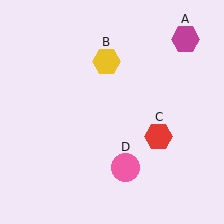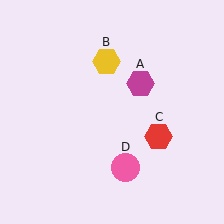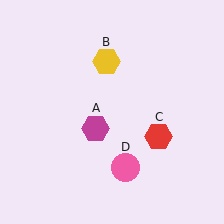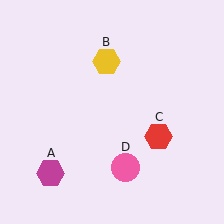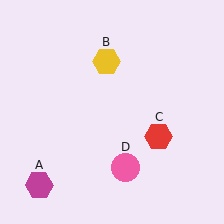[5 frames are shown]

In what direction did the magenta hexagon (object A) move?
The magenta hexagon (object A) moved down and to the left.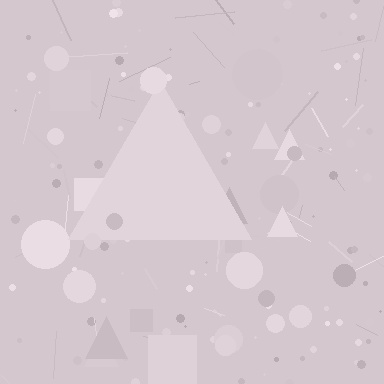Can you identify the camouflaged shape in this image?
The camouflaged shape is a triangle.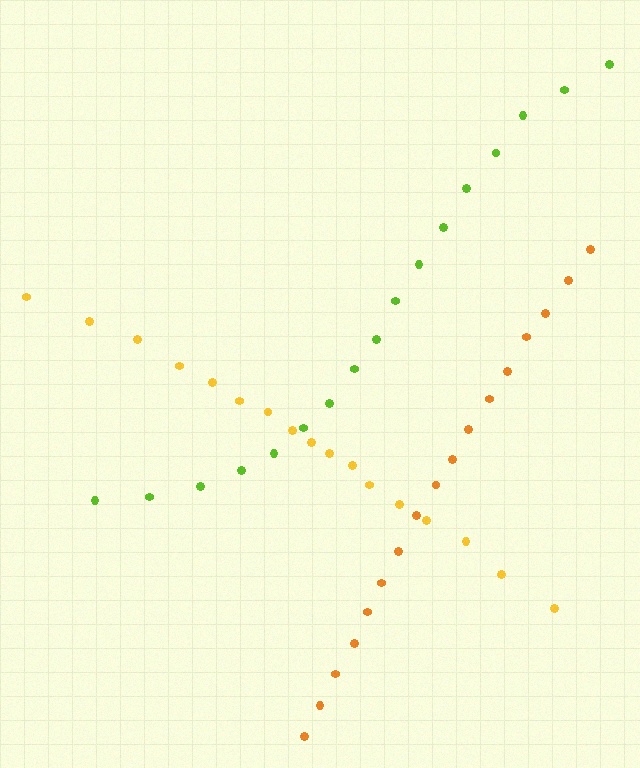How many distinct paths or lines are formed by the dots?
There are 3 distinct paths.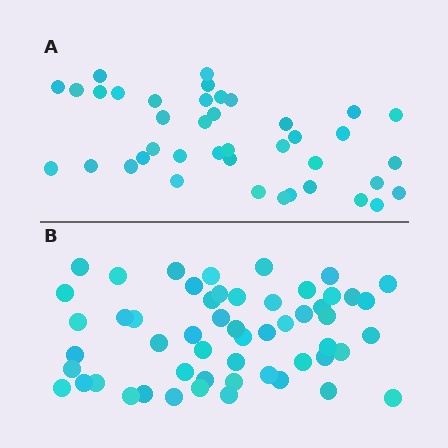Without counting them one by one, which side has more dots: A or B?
Region B (the bottom region) has more dots.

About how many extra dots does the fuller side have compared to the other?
Region B has approximately 15 more dots than region A.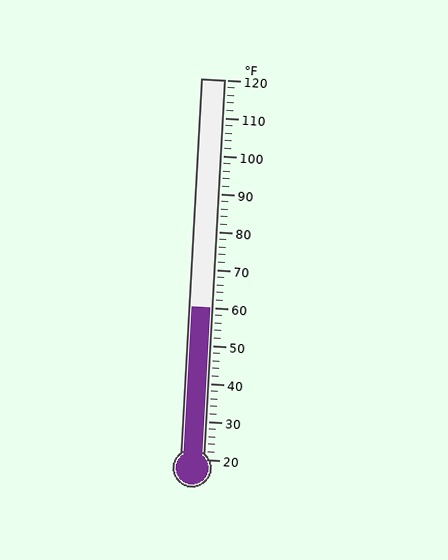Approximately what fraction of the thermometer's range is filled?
The thermometer is filled to approximately 40% of its range.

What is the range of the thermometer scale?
The thermometer scale ranges from 20°F to 120°F.